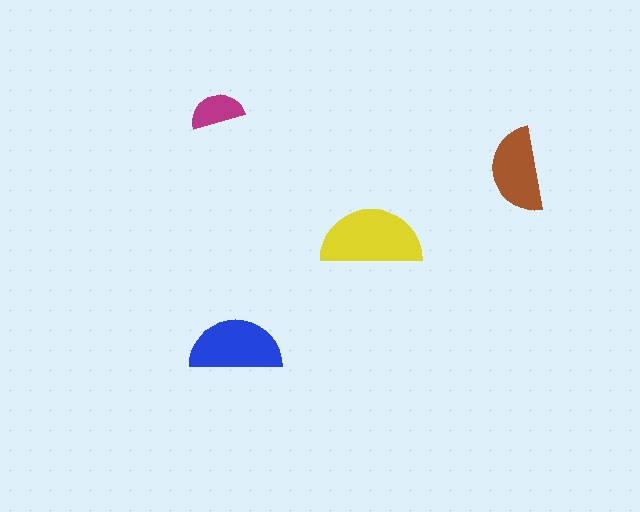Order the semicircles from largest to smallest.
the yellow one, the blue one, the brown one, the magenta one.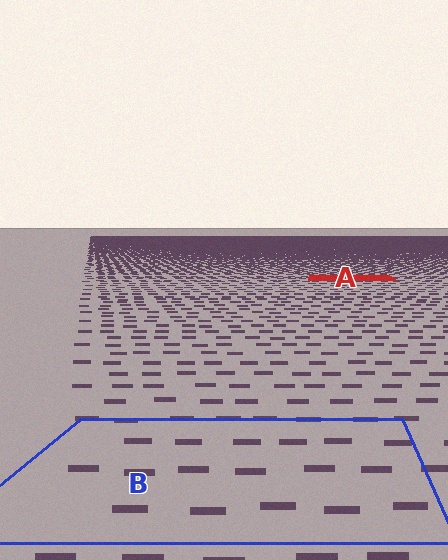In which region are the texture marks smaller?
The texture marks are smaller in region A, because it is farther away.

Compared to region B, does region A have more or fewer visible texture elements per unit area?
Region A has more texture elements per unit area — they are packed more densely because it is farther away.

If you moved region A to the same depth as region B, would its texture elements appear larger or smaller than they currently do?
They would appear larger. At a closer depth, the same texture elements are projected at a bigger on-screen size.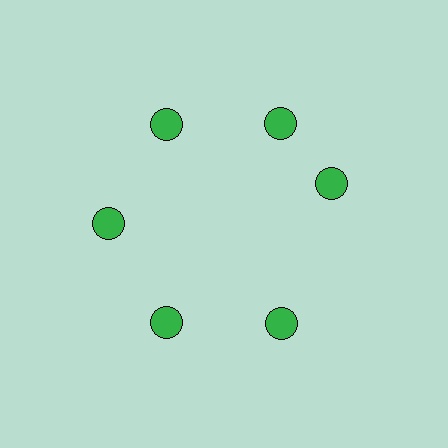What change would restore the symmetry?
The symmetry would be restored by rotating it back into even spacing with its neighbors so that all 6 circles sit at equal angles and equal distance from the center.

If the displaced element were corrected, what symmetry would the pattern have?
It would have 6-fold rotational symmetry — the pattern would map onto itself every 60 degrees.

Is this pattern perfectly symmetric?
No. The 6 green circles are arranged in a ring, but one element near the 3 o'clock position is rotated out of alignment along the ring, breaking the 6-fold rotational symmetry.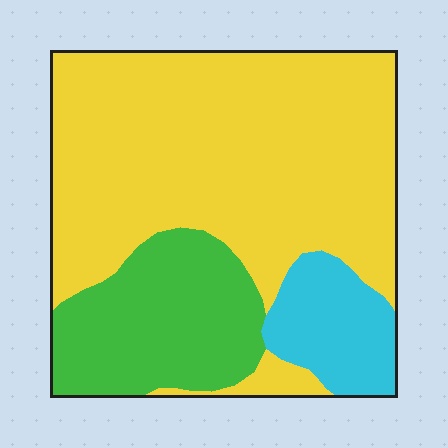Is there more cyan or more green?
Green.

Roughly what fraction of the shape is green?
Green takes up about one quarter (1/4) of the shape.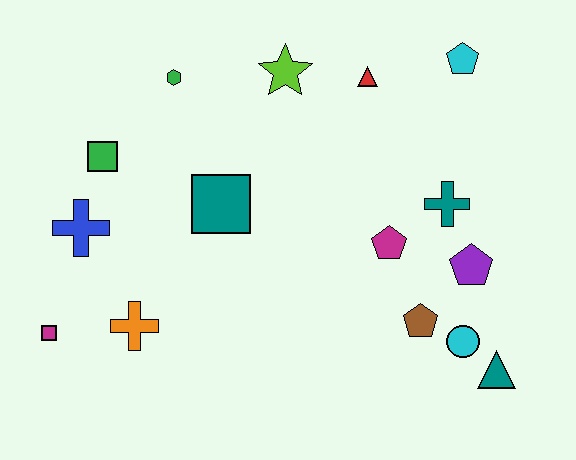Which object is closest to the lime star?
The red triangle is closest to the lime star.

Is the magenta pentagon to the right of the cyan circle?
No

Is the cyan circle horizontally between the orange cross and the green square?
No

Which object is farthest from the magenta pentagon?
The magenta square is farthest from the magenta pentagon.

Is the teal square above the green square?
No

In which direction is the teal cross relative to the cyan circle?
The teal cross is above the cyan circle.